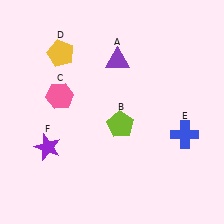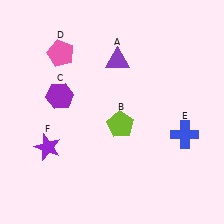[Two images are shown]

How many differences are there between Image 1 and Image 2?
There are 2 differences between the two images.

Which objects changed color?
C changed from pink to purple. D changed from yellow to pink.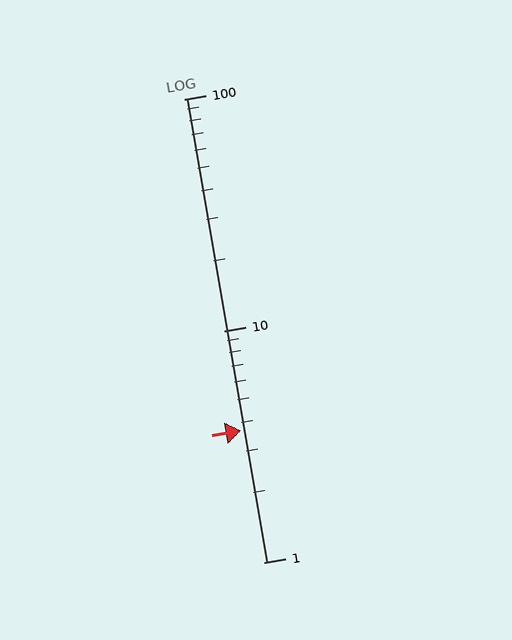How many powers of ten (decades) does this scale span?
The scale spans 2 decades, from 1 to 100.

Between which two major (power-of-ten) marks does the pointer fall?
The pointer is between 1 and 10.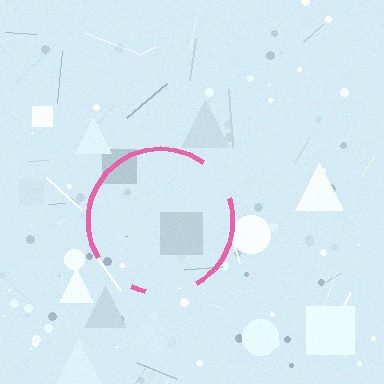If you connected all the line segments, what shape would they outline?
They would outline a circle.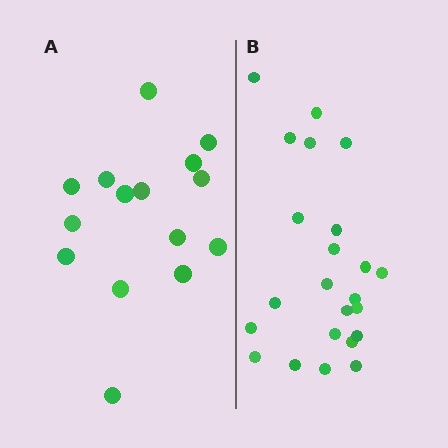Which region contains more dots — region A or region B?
Region B (the right region) has more dots.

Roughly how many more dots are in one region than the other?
Region B has roughly 8 or so more dots than region A.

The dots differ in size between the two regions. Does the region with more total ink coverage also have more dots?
No. Region A has more total ink coverage because its dots are larger, but region B actually contains more individual dots. Total area can be misleading — the number of items is what matters here.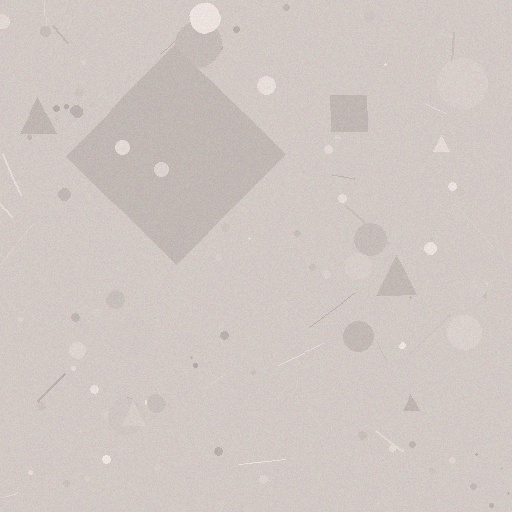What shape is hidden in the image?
A diamond is hidden in the image.